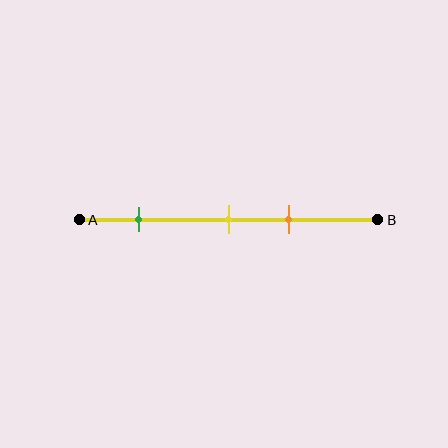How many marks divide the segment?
There are 3 marks dividing the segment.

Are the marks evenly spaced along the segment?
No, the marks are not evenly spaced.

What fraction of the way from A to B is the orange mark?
The orange mark is approximately 70% (0.7) of the way from A to B.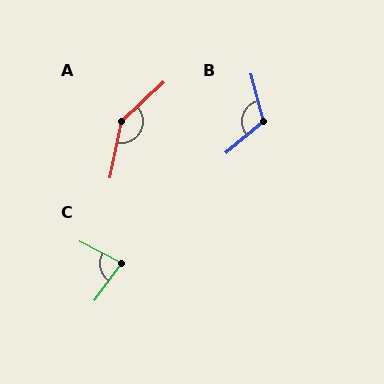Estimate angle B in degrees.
Approximately 115 degrees.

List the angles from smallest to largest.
C (82°), B (115°), A (144°).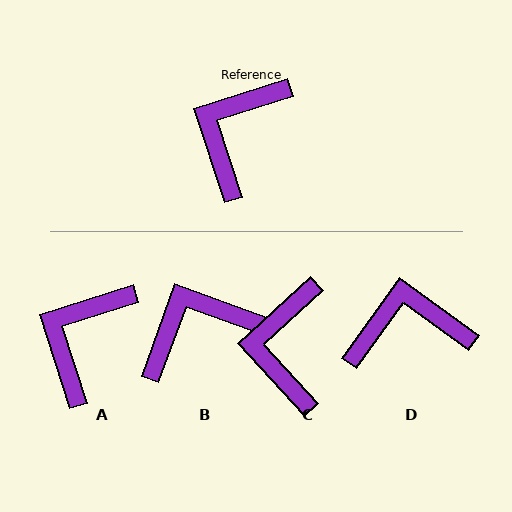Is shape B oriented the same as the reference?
No, it is off by about 38 degrees.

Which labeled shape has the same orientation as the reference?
A.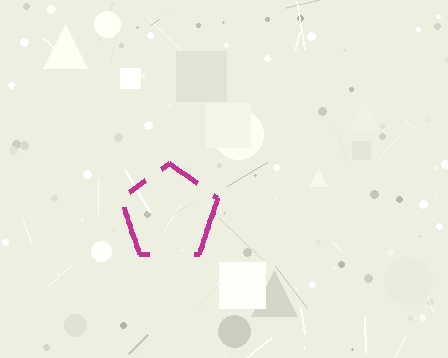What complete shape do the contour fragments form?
The contour fragments form a pentagon.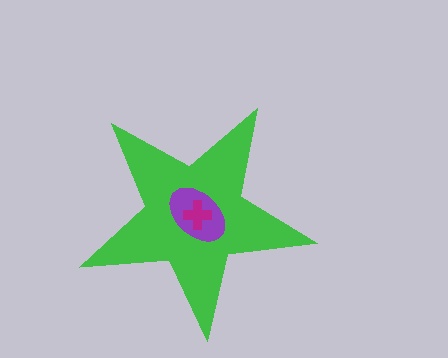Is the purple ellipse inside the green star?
Yes.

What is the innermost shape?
The magenta cross.